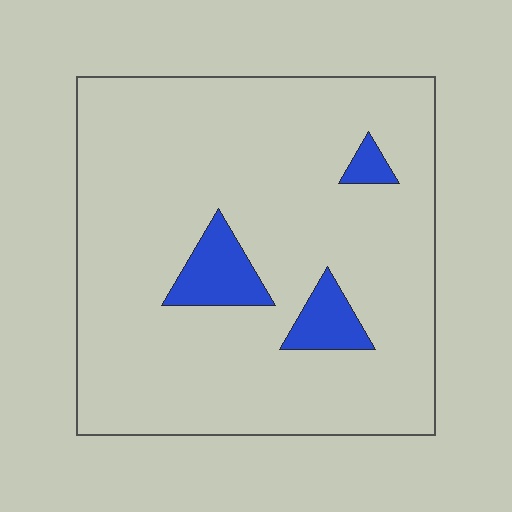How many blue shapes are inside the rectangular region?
3.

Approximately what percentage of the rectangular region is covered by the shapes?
Approximately 10%.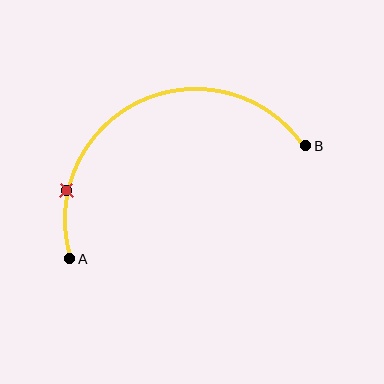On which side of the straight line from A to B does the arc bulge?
The arc bulges above the straight line connecting A and B.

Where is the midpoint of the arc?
The arc midpoint is the point on the curve farthest from the straight line joining A and B. It sits above that line.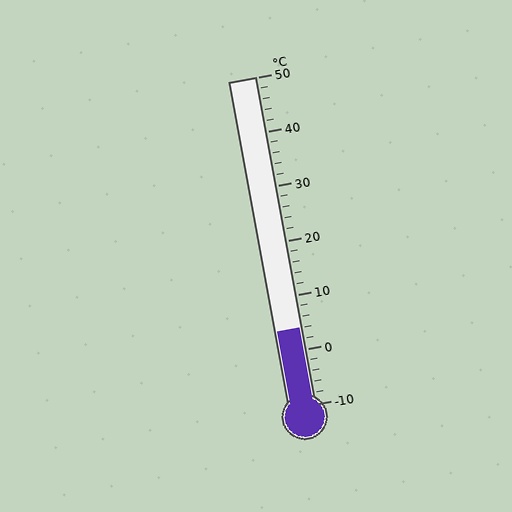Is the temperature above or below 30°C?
The temperature is below 30°C.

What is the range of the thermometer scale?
The thermometer scale ranges from -10°C to 50°C.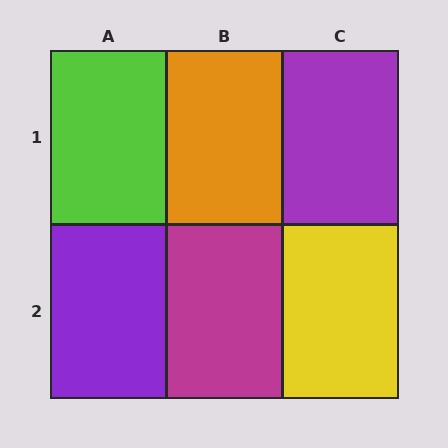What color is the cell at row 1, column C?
Purple.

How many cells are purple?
2 cells are purple.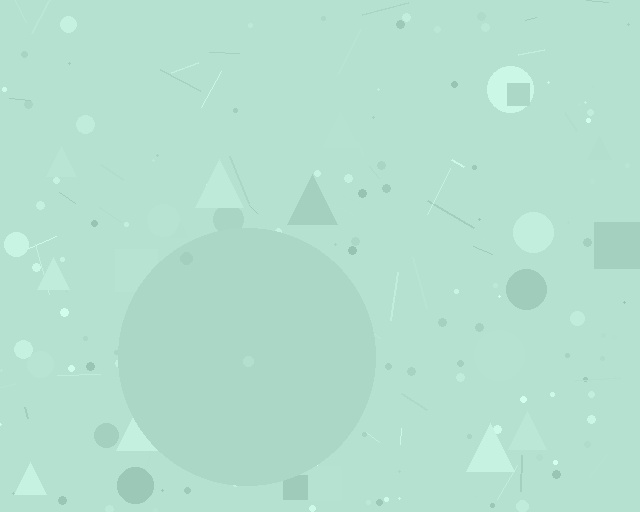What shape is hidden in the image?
A circle is hidden in the image.